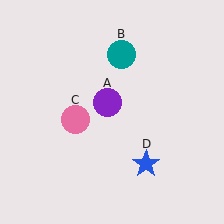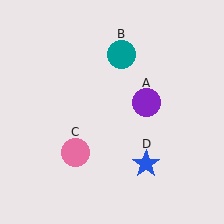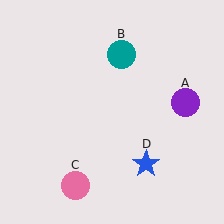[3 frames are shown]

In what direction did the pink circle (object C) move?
The pink circle (object C) moved down.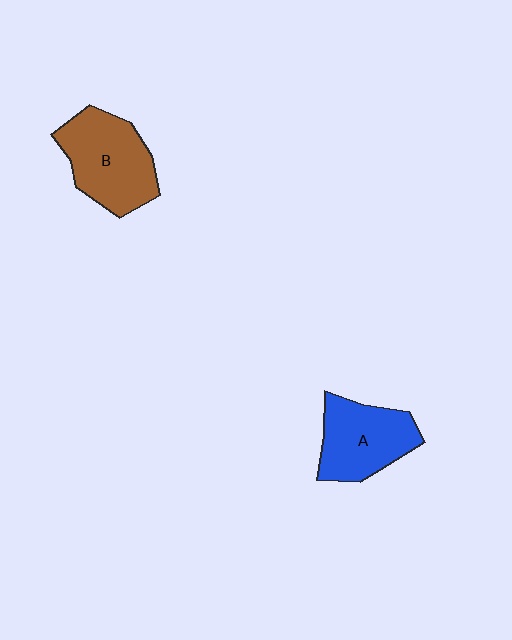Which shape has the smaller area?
Shape A (blue).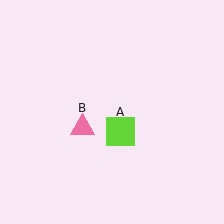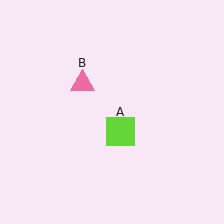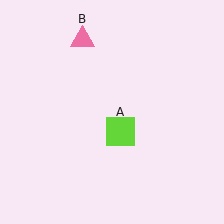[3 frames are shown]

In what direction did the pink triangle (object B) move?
The pink triangle (object B) moved up.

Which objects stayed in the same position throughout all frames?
Lime square (object A) remained stationary.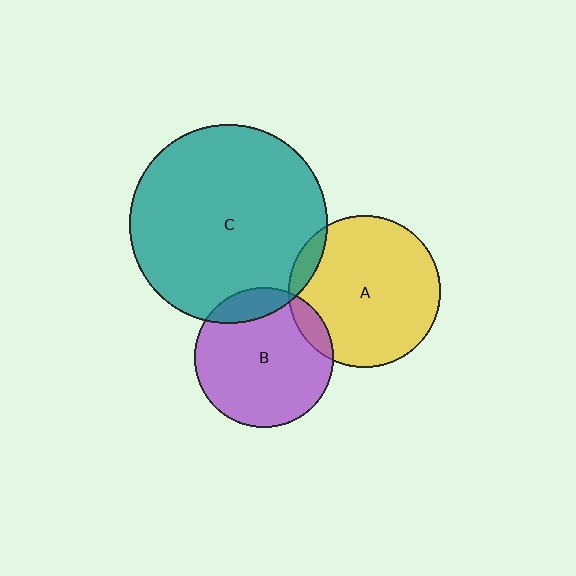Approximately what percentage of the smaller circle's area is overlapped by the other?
Approximately 10%.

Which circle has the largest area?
Circle C (teal).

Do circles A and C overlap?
Yes.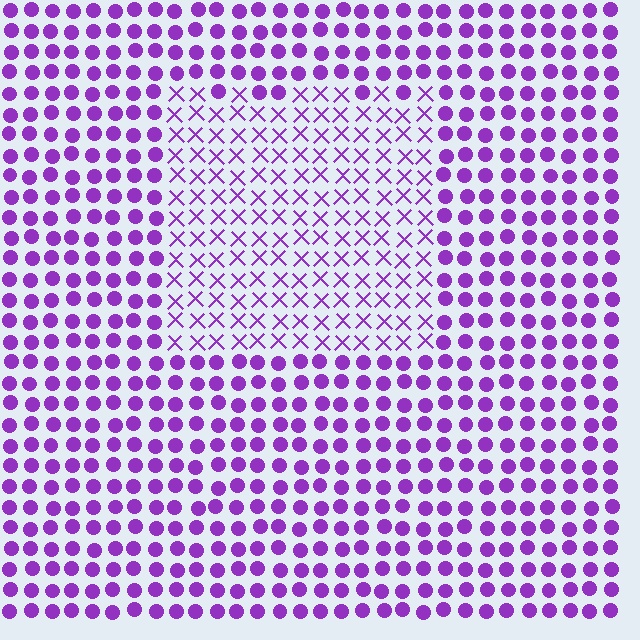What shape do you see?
I see a rectangle.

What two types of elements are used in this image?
The image uses X marks inside the rectangle region and circles outside it.